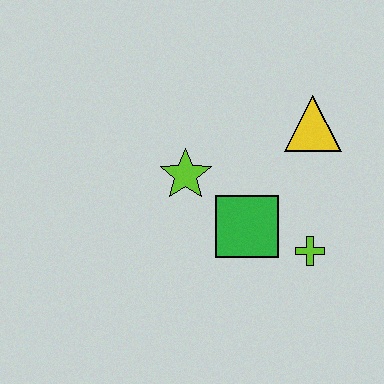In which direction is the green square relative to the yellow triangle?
The green square is below the yellow triangle.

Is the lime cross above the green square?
No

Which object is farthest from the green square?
The yellow triangle is farthest from the green square.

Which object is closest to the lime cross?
The green square is closest to the lime cross.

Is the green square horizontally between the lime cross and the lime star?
Yes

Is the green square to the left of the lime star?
No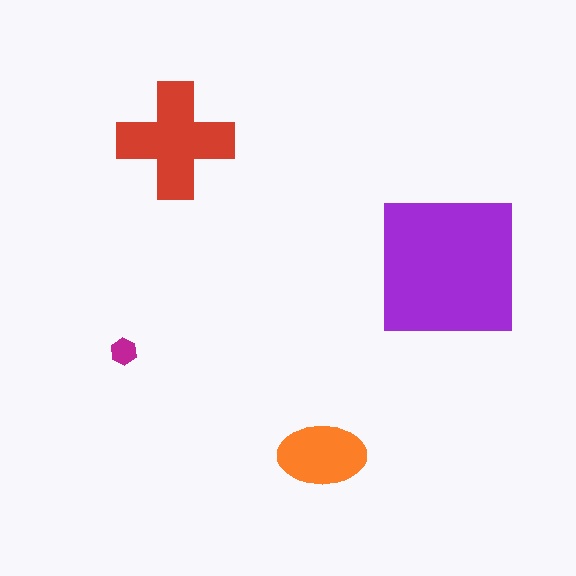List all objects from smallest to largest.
The magenta hexagon, the orange ellipse, the red cross, the purple square.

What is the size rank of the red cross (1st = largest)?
2nd.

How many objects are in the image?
There are 4 objects in the image.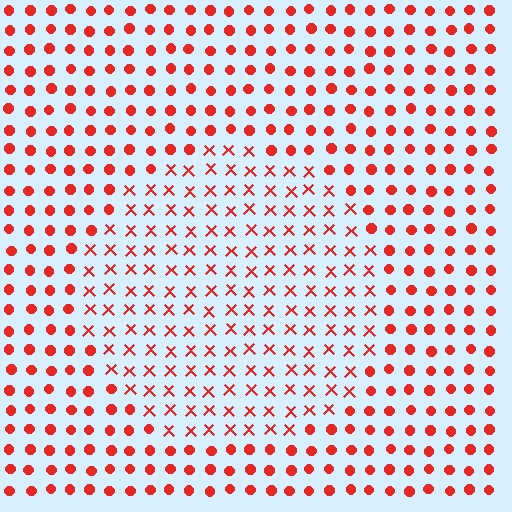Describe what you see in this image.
The image is filled with small red elements arranged in a uniform grid. A circle-shaped region contains X marks, while the surrounding area contains circles. The boundary is defined purely by the change in element shape.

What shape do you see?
I see a circle.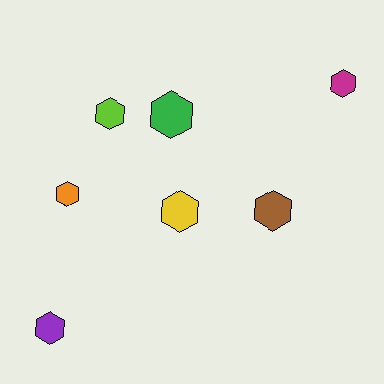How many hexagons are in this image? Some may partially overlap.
There are 7 hexagons.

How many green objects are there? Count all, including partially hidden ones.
There is 1 green object.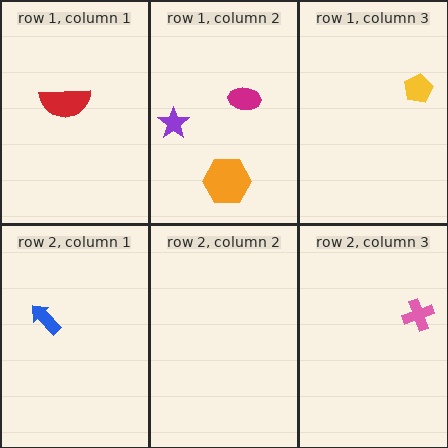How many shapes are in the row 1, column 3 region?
1.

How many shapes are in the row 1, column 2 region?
3.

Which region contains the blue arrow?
The row 2, column 1 region.